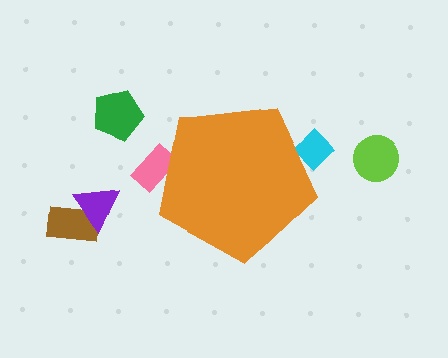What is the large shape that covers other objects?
An orange pentagon.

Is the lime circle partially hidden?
No, the lime circle is fully visible.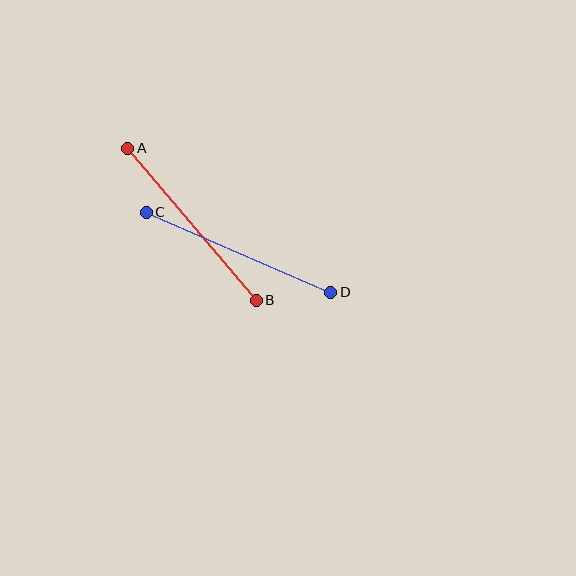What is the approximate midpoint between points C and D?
The midpoint is at approximately (238, 252) pixels.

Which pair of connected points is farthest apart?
Points C and D are farthest apart.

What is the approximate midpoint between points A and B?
The midpoint is at approximately (192, 224) pixels.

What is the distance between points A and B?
The distance is approximately 199 pixels.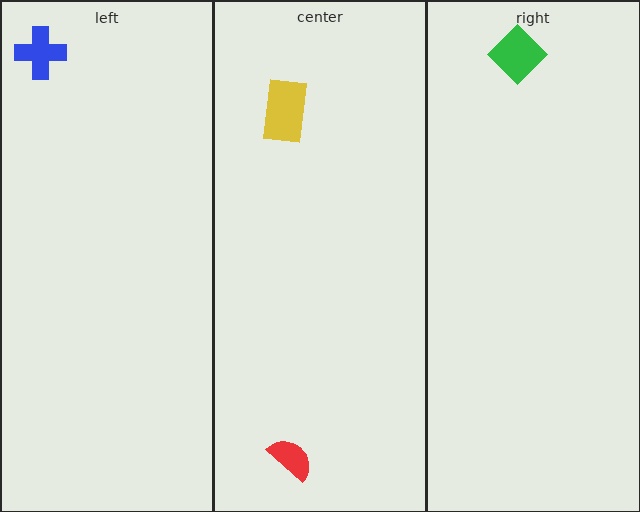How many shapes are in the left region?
1.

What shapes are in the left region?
The blue cross.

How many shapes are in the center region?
2.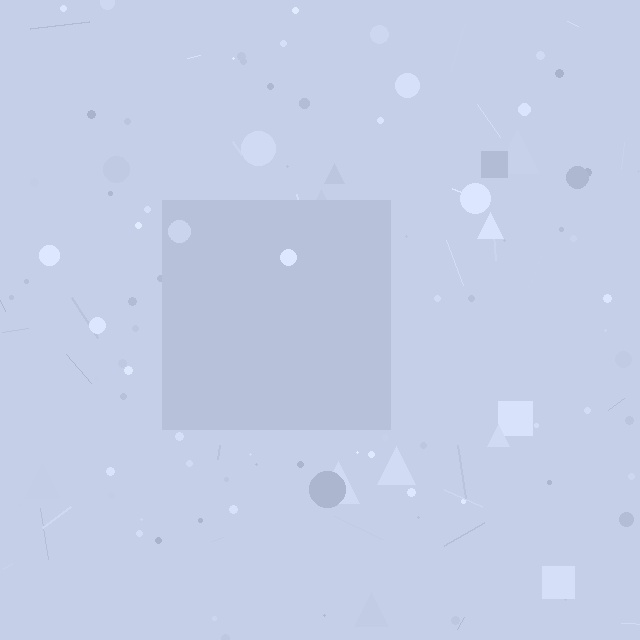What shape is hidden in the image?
A square is hidden in the image.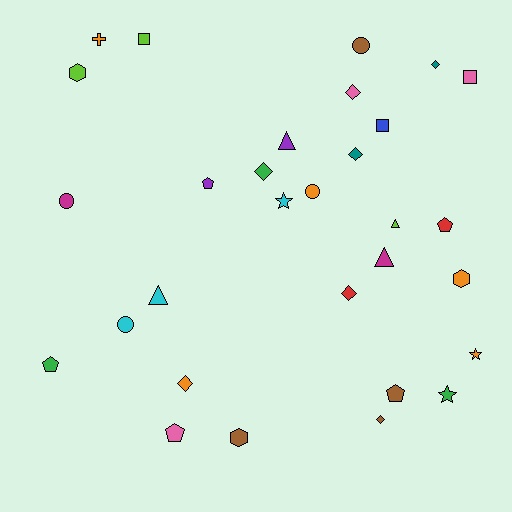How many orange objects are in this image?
There are 5 orange objects.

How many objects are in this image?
There are 30 objects.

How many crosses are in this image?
There is 1 cross.